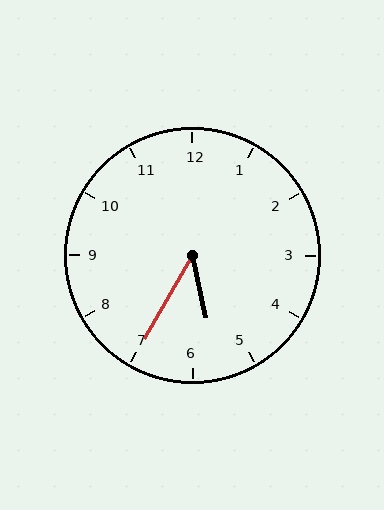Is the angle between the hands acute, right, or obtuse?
It is acute.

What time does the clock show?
5:35.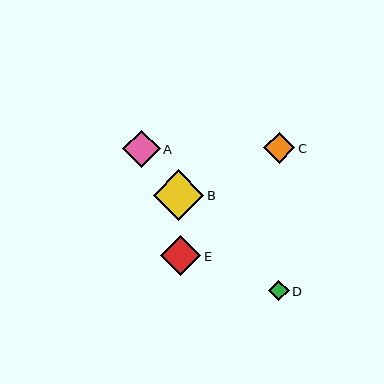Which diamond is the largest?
Diamond B is the largest with a size of approximately 51 pixels.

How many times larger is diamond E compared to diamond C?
Diamond E is approximately 1.3 times the size of diamond C.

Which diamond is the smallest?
Diamond D is the smallest with a size of approximately 21 pixels.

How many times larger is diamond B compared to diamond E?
Diamond B is approximately 1.3 times the size of diamond E.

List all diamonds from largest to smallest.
From largest to smallest: B, E, A, C, D.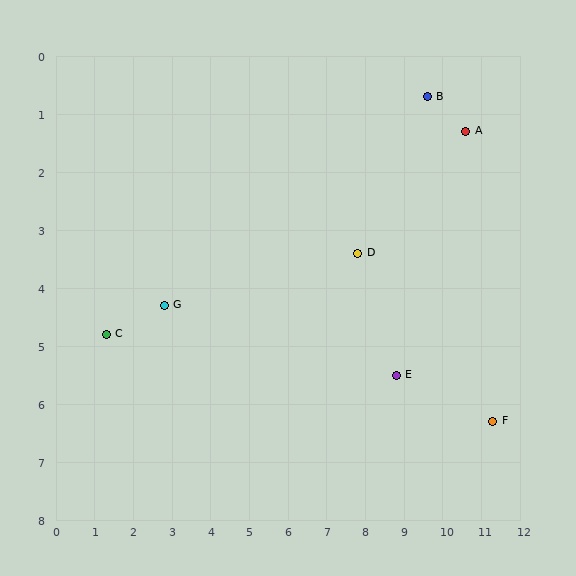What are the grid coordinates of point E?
Point E is at approximately (8.8, 5.5).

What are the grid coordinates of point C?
Point C is at approximately (1.3, 4.8).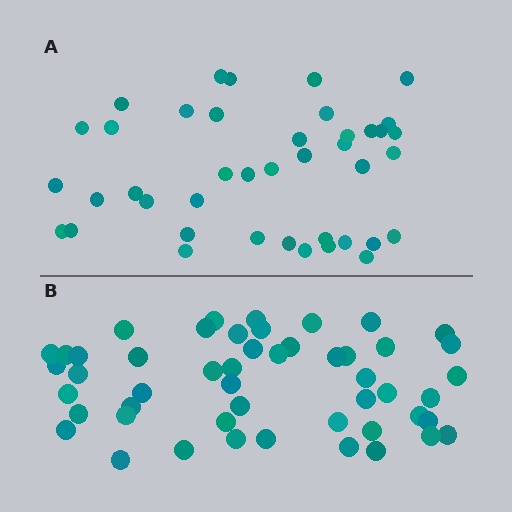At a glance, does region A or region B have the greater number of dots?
Region B (the bottom region) has more dots.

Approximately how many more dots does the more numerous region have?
Region B has roughly 8 or so more dots than region A.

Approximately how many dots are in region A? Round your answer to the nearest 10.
About 40 dots. (The exact count is 41, which rounds to 40.)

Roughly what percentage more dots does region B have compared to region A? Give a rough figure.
About 20% more.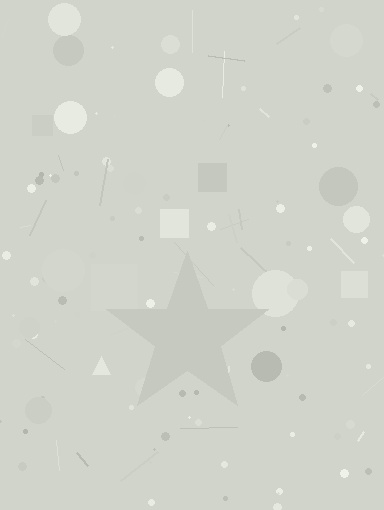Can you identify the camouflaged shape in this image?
The camouflaged shape is a star.